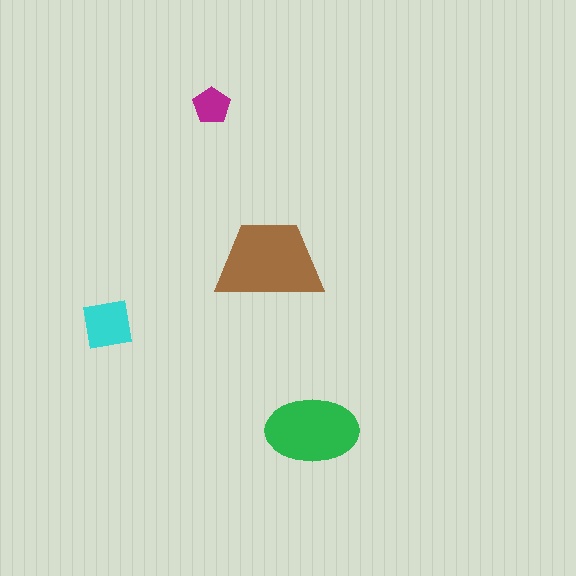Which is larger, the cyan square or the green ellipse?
The green ellipse.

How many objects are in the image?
There are 4 objects in the image.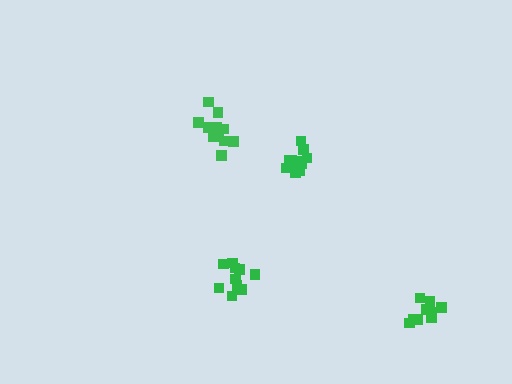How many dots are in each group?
Group 1: 12 dots, Group 2: 11 dots, Group 3: 11 dots, Group 4: 10 dots (44 total).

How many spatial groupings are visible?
There are 4 spatial groupings.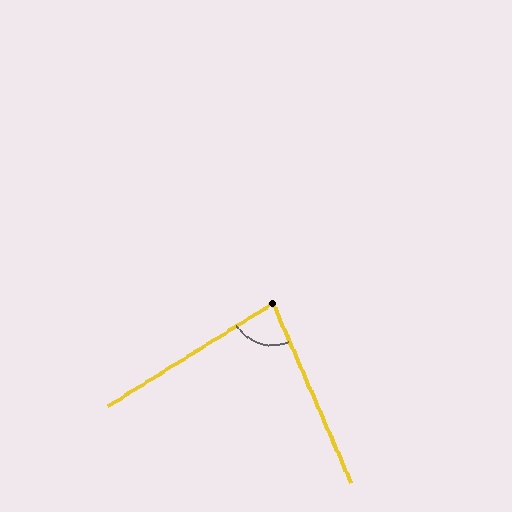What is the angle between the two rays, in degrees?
Approximately 81 degrees.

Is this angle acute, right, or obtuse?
It is acute.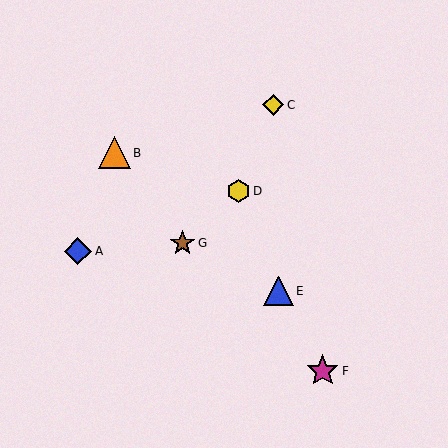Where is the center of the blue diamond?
The center of the blue diamond is at (78, 251).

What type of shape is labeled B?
Shape B is an orange triangle.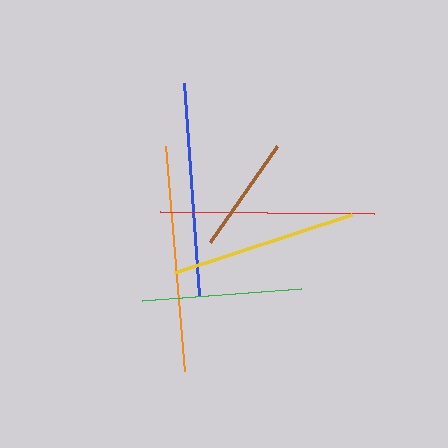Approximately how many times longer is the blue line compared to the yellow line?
The blue line is approximately 1.1 times the length of the yellow line.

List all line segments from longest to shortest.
From longest to shortest: orange, red, blue, yellow, green, brown.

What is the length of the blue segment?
The blue segment is approximately 212 pixels long.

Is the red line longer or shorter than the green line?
The red line is longer than the green line.